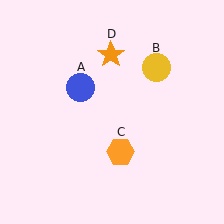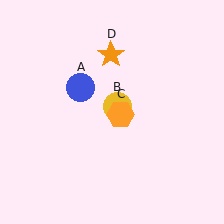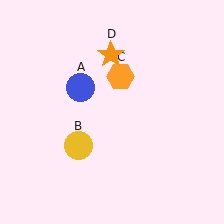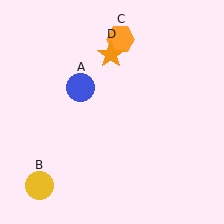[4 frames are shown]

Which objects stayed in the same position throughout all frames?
Blue circle (object A) and orange star (object D) remained stationary.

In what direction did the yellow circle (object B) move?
The yellow circle (object B) moved down and to the left.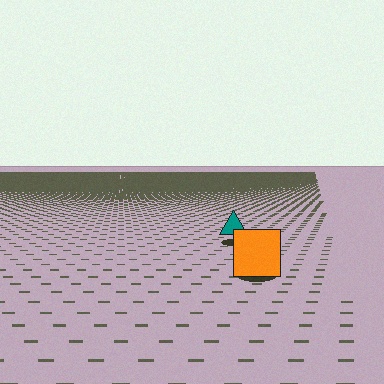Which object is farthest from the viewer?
The teal triangle is farthest from the viewer. It appears smaller and the ground texture around it is denser.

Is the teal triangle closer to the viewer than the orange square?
No. The orange square is closer — you can tell from the texture gradient: the ground texture is coarser near it.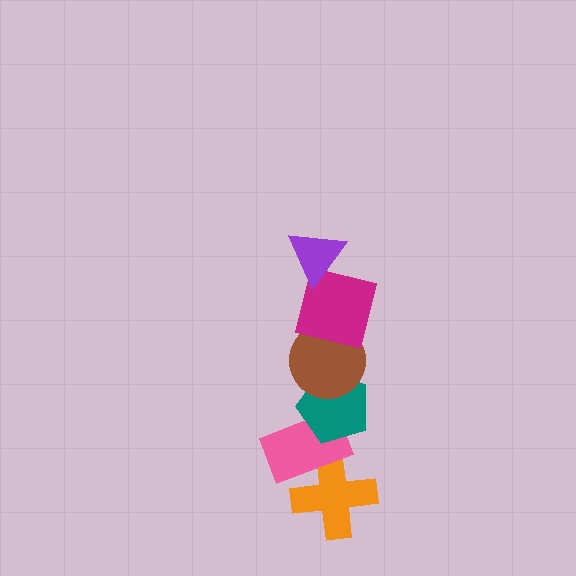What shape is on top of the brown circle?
The magenta square is on top of the brown circle.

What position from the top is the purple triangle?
The purple triangle is 1st from the top.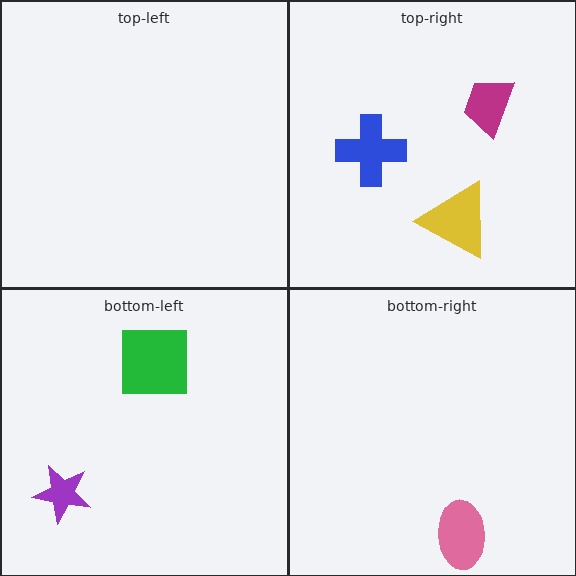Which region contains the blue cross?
The top-right region.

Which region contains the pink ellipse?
The bottom-right region.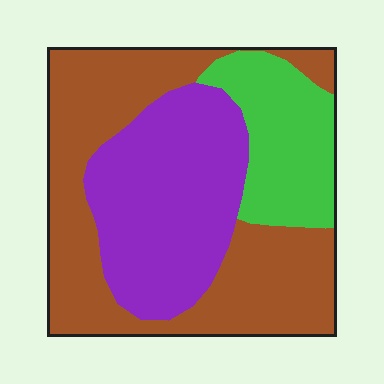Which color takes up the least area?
Green, at roughly 20%.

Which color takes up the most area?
Brown, at roughly 45%.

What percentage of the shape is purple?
Purple covers about 35% of the shape.